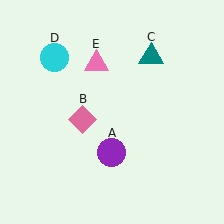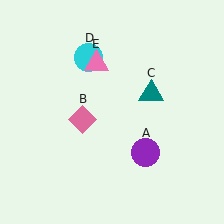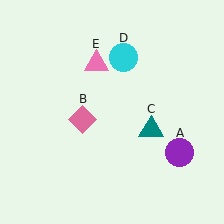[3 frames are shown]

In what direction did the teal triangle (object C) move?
The teal triangle (object C) moved down.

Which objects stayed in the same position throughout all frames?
Pink diamond (object B) and pink triangle (object E) remained stationary.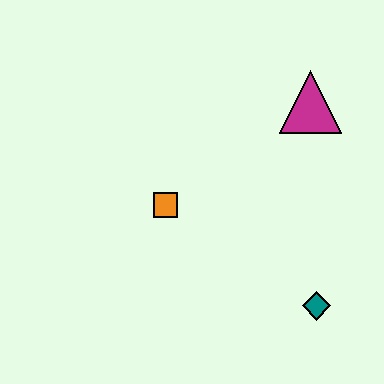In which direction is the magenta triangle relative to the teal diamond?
The magenta triangle is above the teal diamond.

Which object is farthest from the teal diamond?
The magenta triangle is farthest from the teal diamond.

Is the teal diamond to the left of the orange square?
No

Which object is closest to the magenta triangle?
The orange square is closest to the magenta triangle.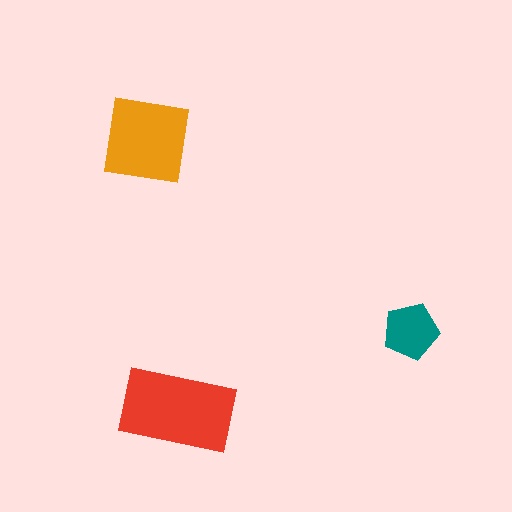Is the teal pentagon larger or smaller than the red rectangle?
Smaller.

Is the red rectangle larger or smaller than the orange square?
Larger.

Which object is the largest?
The red rectangle.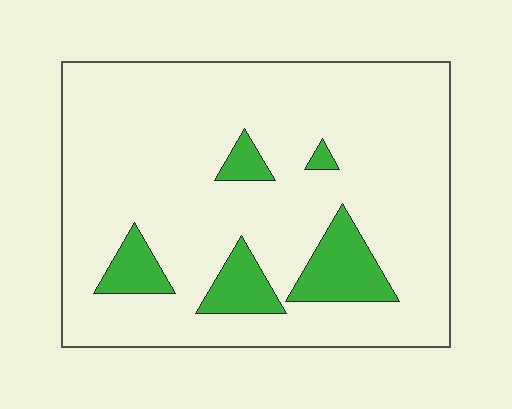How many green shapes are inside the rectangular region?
5.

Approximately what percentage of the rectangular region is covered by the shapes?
Approximately 15%.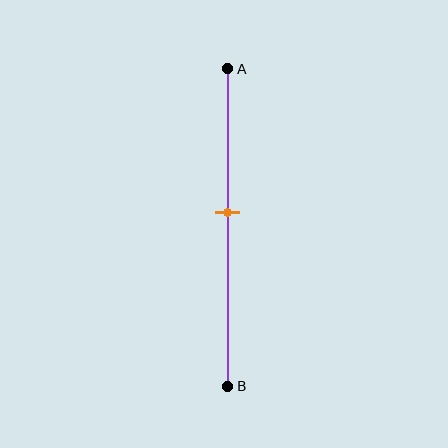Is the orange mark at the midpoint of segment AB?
No, the mark is at about 45% from A, not at the 50% midpoint.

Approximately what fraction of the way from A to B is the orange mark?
The orange mark is approximately 45% of the way from A to B.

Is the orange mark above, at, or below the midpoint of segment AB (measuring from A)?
The orange mark is above the midpoint of segment AB.